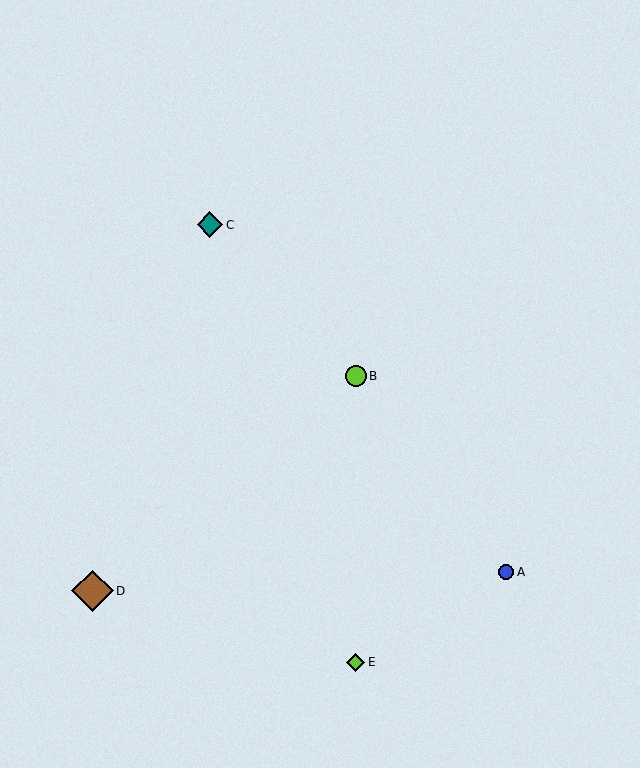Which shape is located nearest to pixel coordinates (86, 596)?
The brown diamond (labeled D) at (92, 591) is nearest to that location.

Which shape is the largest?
The brown diamond (labeled D) is the largest.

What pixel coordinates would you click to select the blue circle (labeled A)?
Click at (506, 572) to select the blue circle A.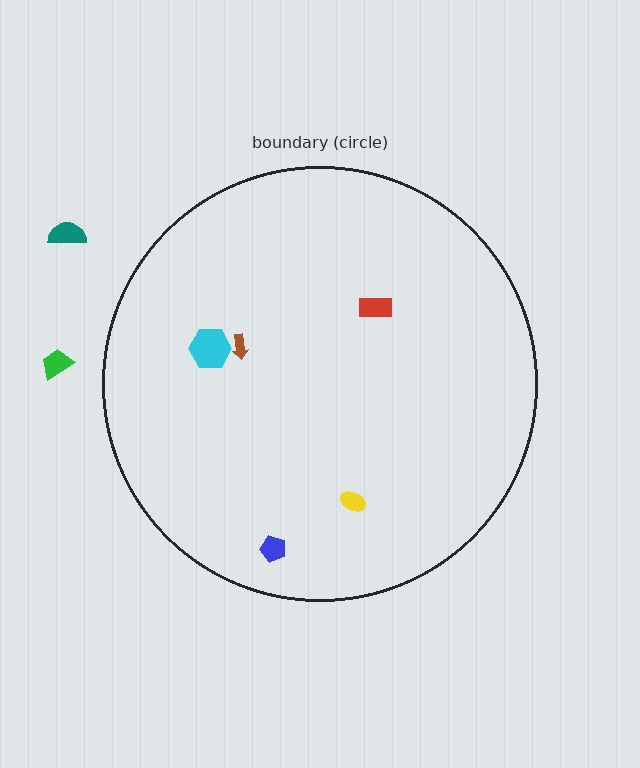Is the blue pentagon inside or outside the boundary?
Inside.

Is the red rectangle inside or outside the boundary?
Inside.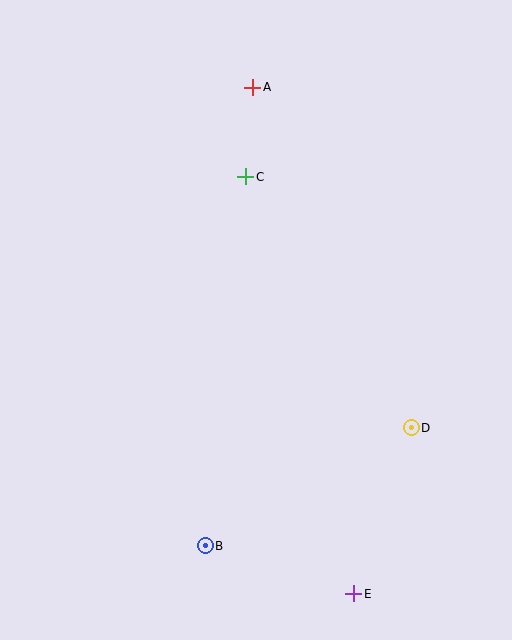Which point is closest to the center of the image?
Point C at (246, 177) is closest to the center.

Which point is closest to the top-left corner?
Point A is closest to the top-left corner.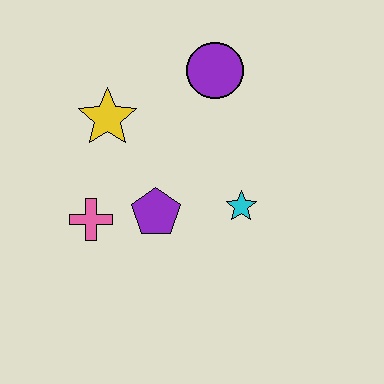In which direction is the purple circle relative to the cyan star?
The purple circle is above the cyan star.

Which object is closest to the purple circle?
The yellow star is closest to the purple circle.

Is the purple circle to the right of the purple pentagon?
Yes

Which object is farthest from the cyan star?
The yellow star is farthest from the cyan star.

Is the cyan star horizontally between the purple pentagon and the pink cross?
No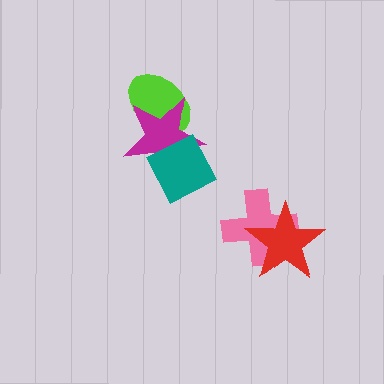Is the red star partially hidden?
No, no other shape covers it.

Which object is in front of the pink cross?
The red star is in front of the pink cross.